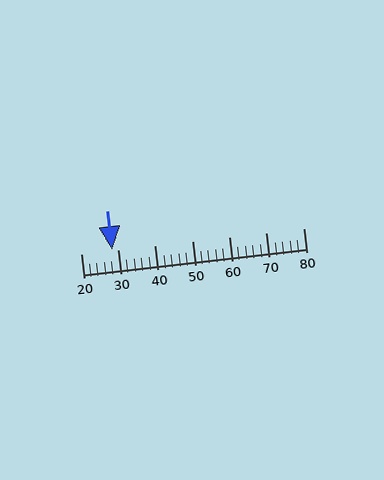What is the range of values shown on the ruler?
The ruler shows values from 20 to 80.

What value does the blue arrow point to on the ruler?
The blue arrow points to approximately 28.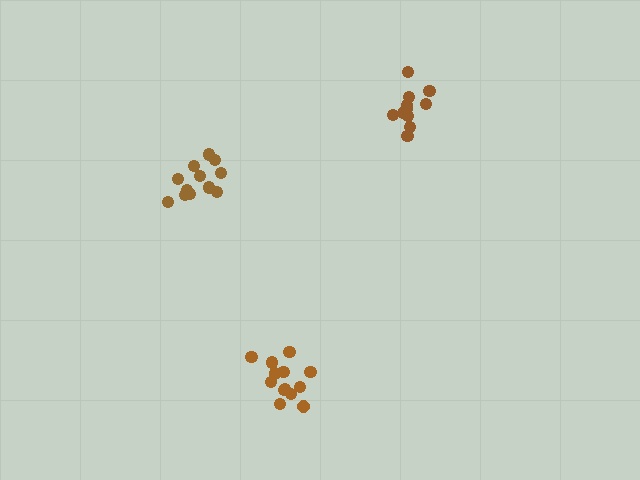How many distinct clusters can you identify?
There are 3 distinct clusters.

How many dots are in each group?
Group 1: 11 dots, Group 2: 13 dots, Group 3: 12 dots (36 total).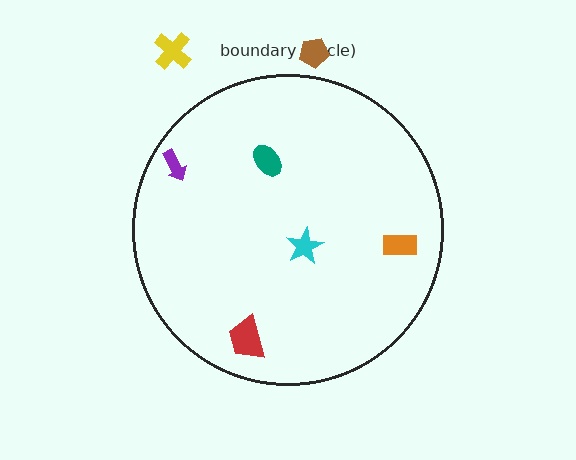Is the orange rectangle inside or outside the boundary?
Inside.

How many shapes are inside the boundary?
5 inside, 2 outside.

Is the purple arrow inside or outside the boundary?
Inside.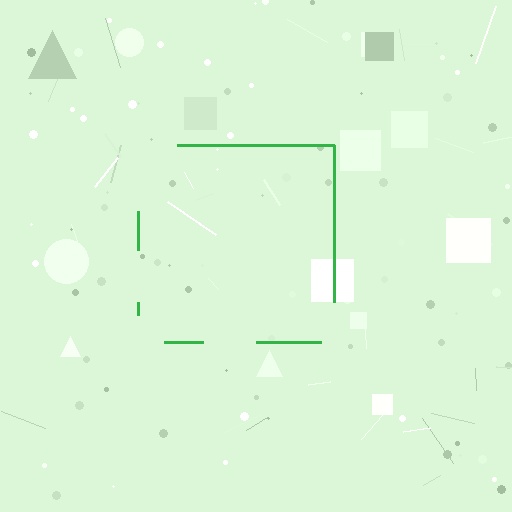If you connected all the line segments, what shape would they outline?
They would outline a square.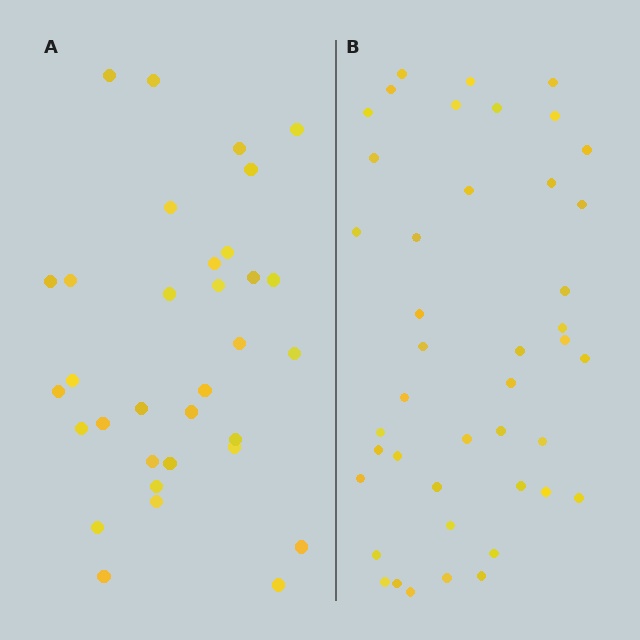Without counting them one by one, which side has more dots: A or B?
Region B (the right region) has more dots.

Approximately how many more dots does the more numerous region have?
Region B has roughly 10 or so more dots than region A.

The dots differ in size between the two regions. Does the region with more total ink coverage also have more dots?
No. Region A has more total ink coverage because its dots are larger, but region B actually contains more individual dots. Total area can be misleading — the number of items is what matters here.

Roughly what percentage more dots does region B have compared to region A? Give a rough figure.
About 30% more.